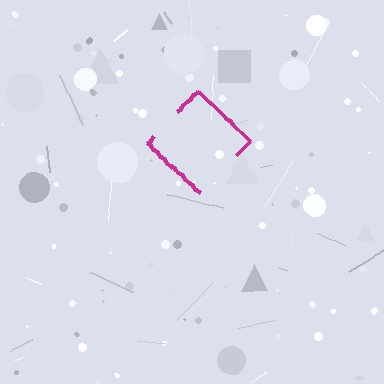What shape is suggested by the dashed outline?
The dashed outline suggests a diamond.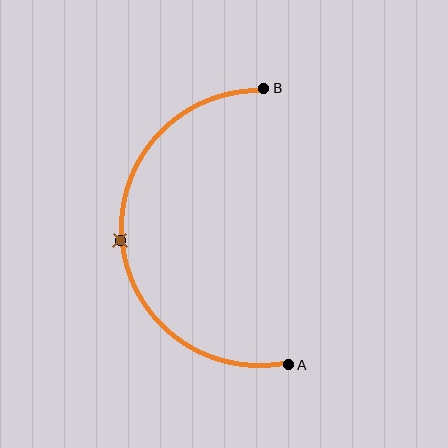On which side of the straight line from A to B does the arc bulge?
The arc bulges to the left of the straight line connecting A and B.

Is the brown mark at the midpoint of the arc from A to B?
Yes. The brown mark lies on the arc at equal arc-length from both A and B — it is the arc midpoint.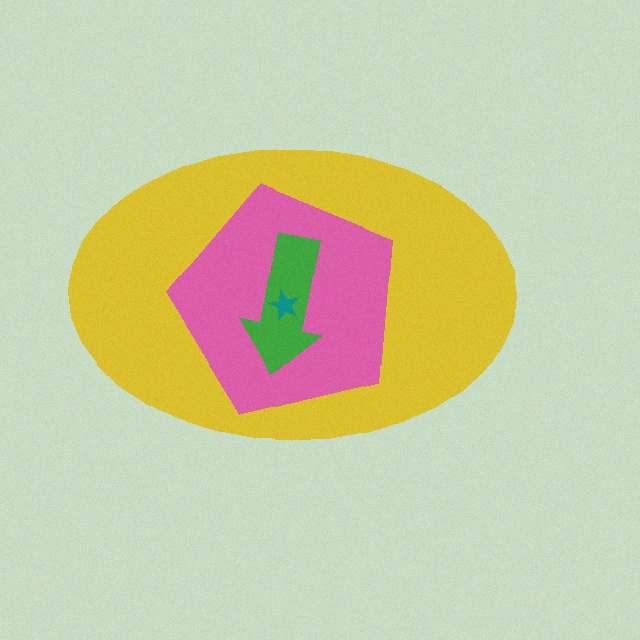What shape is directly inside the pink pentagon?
The green arrow.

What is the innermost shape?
The teal star.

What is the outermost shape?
The yellow ellipse.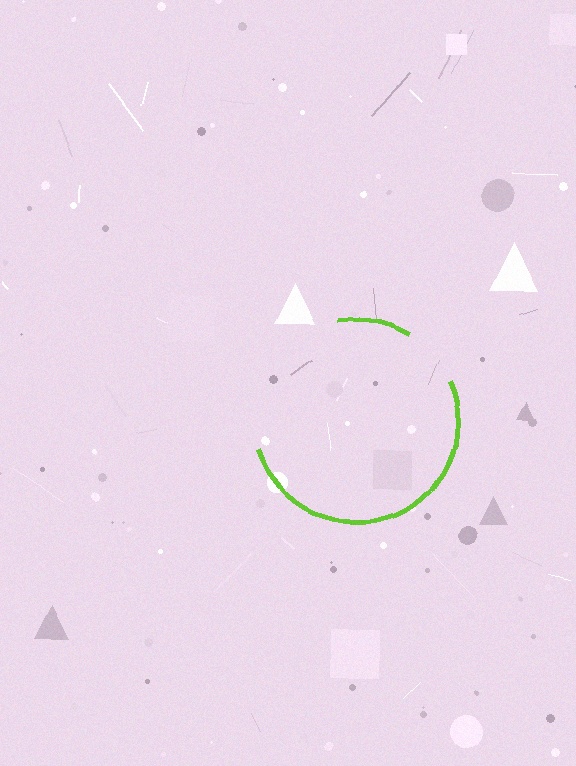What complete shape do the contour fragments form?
The contour fragments form a circle.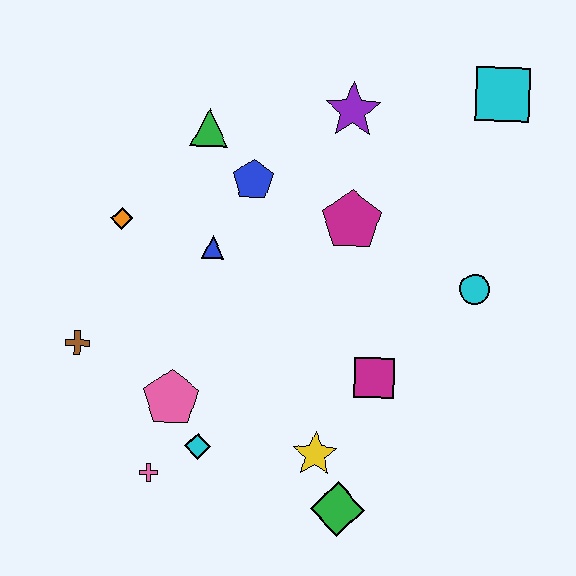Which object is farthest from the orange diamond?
The cyan square is farthest from the orange diamond.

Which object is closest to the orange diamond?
The blue triangle is closest to the orange diamond.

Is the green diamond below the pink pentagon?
Yes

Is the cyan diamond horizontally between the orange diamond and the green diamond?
Yes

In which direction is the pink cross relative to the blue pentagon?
The pink cross is below the blue pentagon.